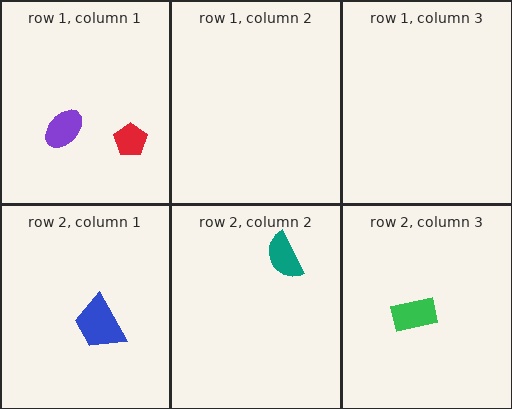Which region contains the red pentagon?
The row 1, column 1 region.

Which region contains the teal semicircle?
The row 2, column 2 region.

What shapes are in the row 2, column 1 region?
The blue trapezoid.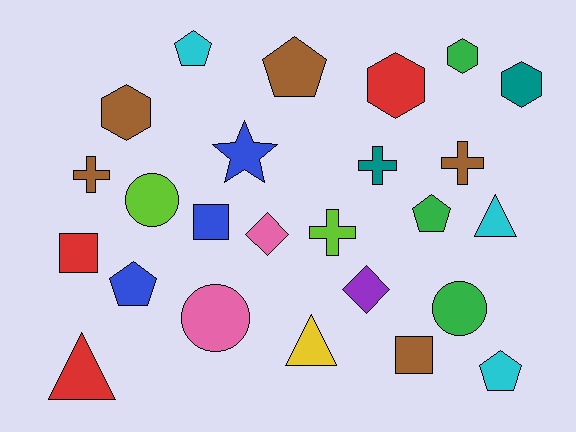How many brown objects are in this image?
There are 5 brown objects.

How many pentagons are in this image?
There are 5 pentagons.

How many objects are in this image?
There are 25 objects.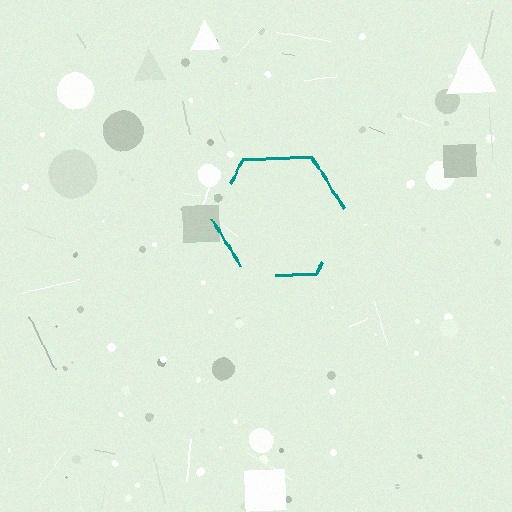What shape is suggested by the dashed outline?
The dashed outline suggests a hexagon.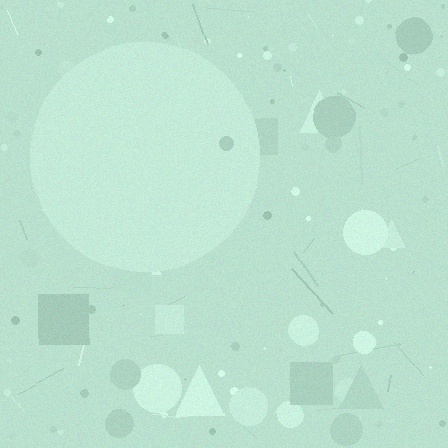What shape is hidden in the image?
A circle is hidden in the image.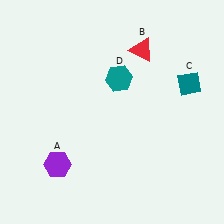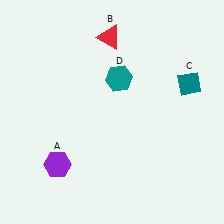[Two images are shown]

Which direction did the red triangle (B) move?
The red triangle (B) moved left.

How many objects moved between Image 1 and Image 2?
1 object moved between the two images.